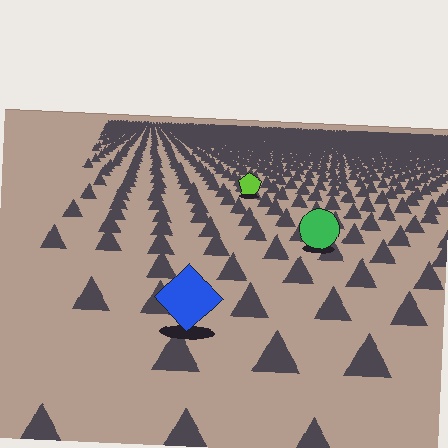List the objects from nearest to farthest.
From nearest to farthest: the blue diamond, the green circle, the lime pentagon.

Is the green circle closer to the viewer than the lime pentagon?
Yes. The green circle is closer — you can tell from the texture gradient: the ground texture is coarser near it.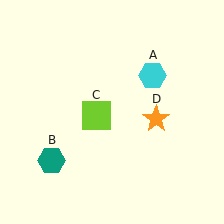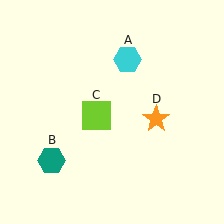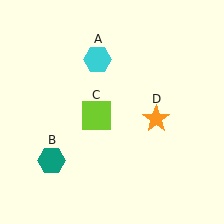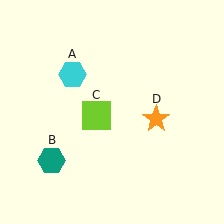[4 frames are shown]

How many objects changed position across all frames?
1 object changed position: cyan hexagon (object A).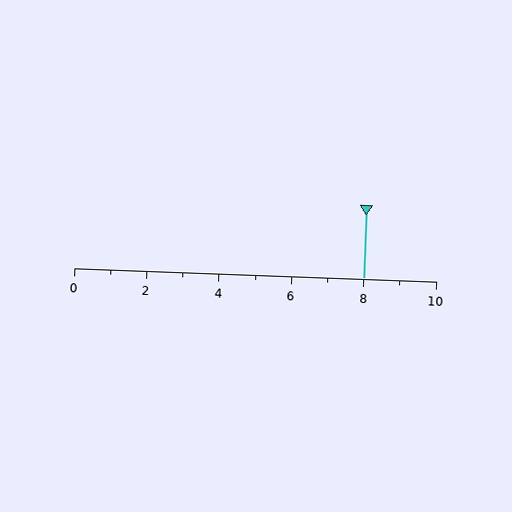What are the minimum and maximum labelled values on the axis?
The axis runs from 0 to 10.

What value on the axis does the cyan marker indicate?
The marker indicates approximately 8.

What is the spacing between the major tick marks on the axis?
The major ticks are spaced 2 apart.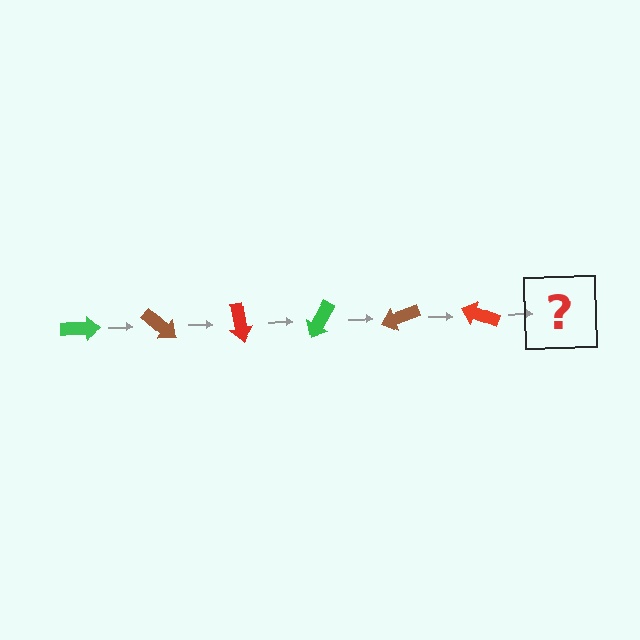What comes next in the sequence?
The next element should be a green arrow, rotated 240 degrees from the start.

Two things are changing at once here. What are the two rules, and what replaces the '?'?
The two rules are that it rotates 40 degrees each step and the color cycles through green, brown, and red. The '?' should be a green arrow, rotated 240 degrees from the start.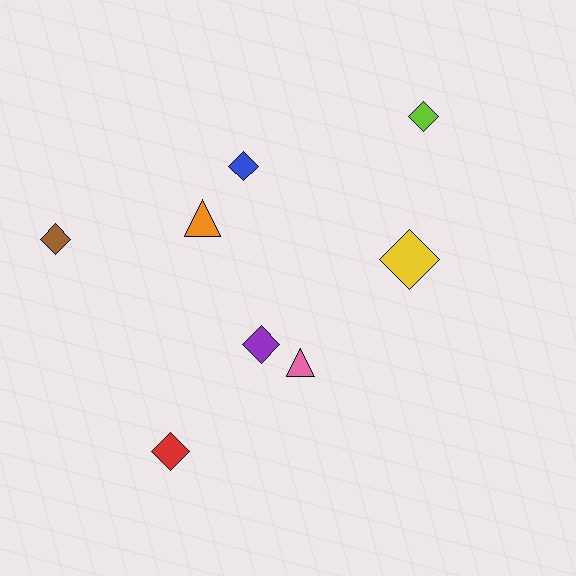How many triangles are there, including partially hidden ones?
There are 2 triangles.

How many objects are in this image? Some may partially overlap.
There are 8 objects.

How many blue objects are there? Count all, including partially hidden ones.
There is 1 blue object.